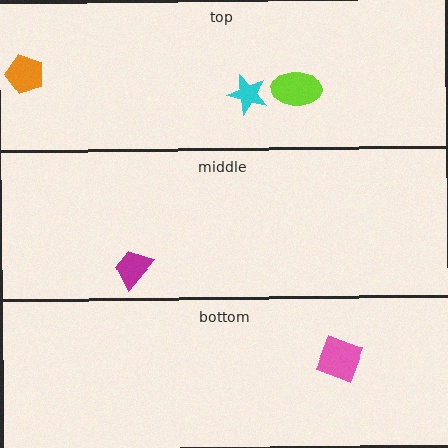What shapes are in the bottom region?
The pink square.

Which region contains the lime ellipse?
The top region.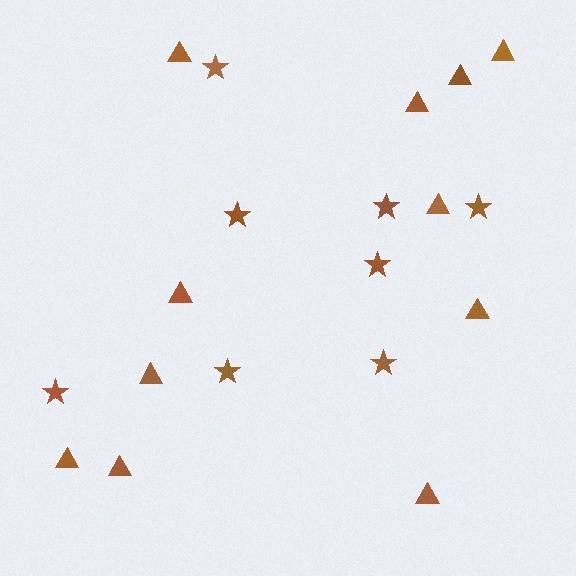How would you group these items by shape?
There are 2 groups: one group of stars (8) and one group of triangles (11).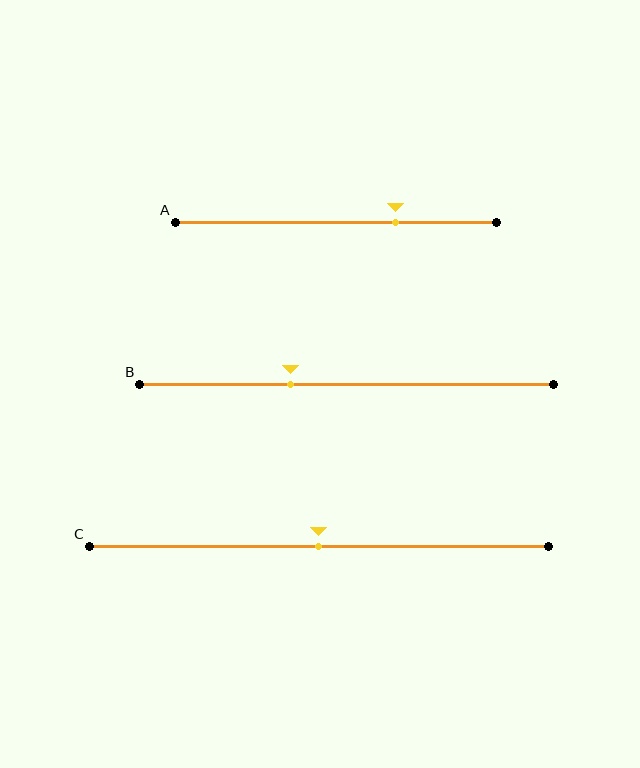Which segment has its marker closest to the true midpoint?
Segment C has its marker closest to the true midpoint.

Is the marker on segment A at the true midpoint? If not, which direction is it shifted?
No, the marker on segment A is shifted to the right by about 19% of the segment length.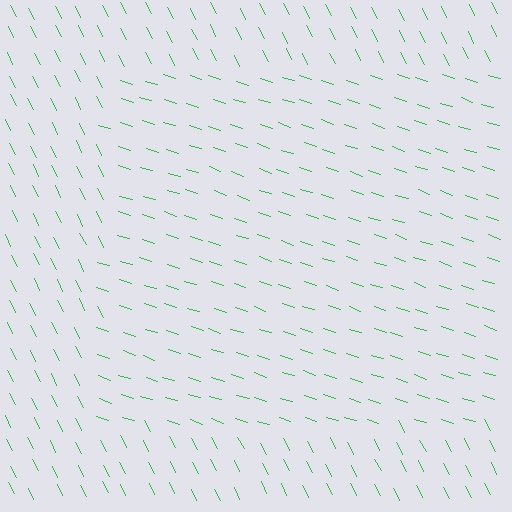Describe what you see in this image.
The image is filled with small green line segments. A rectangle region in the image has lines oriented differently from the surrounding lines, creating a visible texture boundary.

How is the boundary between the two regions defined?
The boundary is defined purely by a change in line orientation (approximately 45 degrees difference). All lines are the same color and thickness.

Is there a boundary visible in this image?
Yes, there is a texture boundary formed by a change in line orientation.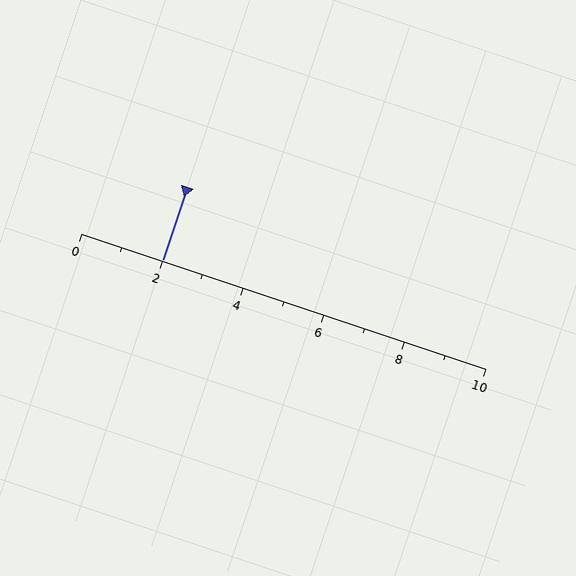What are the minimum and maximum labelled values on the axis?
The axis runs from 0 to 10.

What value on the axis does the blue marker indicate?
The marker indicates approximately 2.